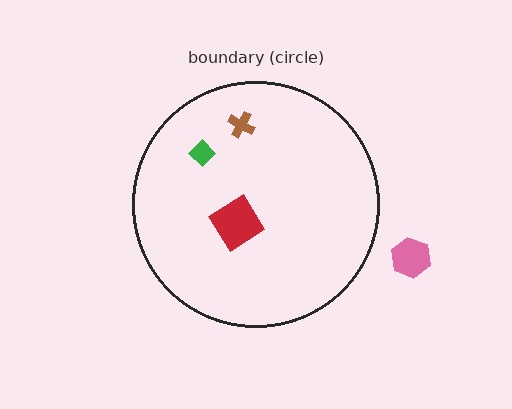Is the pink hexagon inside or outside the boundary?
Outside.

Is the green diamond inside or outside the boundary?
Inside.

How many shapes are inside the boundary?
3 inside, 1 outside.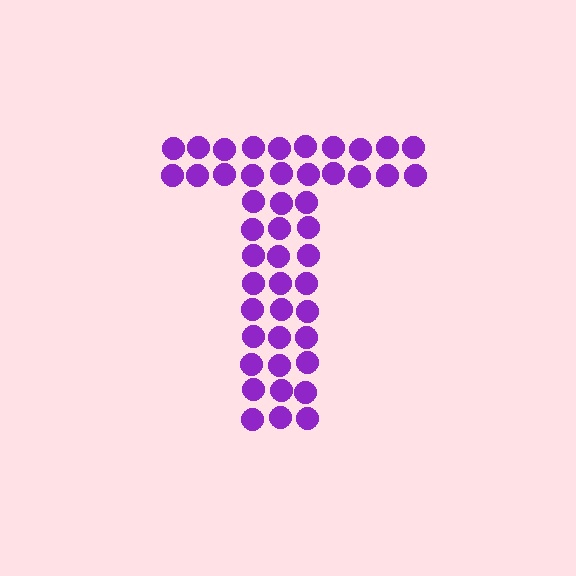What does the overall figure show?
The overall figure shows the letter T.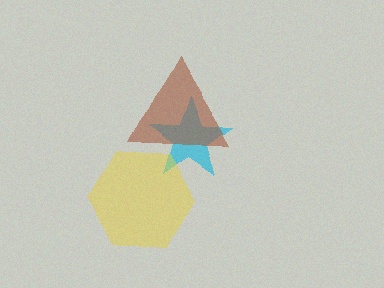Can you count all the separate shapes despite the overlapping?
Yes, there are 3 separate shapes.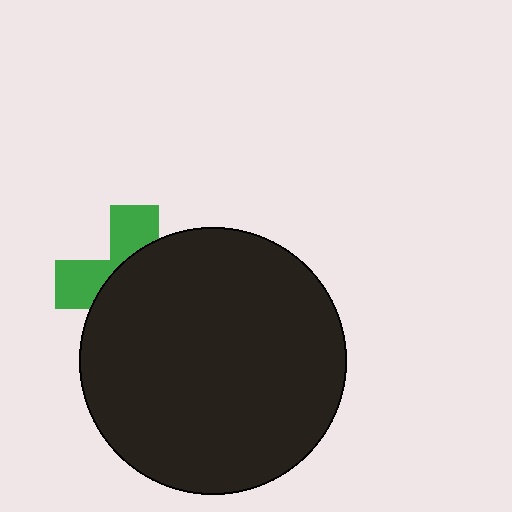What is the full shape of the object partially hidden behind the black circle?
The partially hidden object is a green cross.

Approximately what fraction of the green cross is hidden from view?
Roughly 65% of the green cross is hidden behind the black circle.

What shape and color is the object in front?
The object in front is a black circle.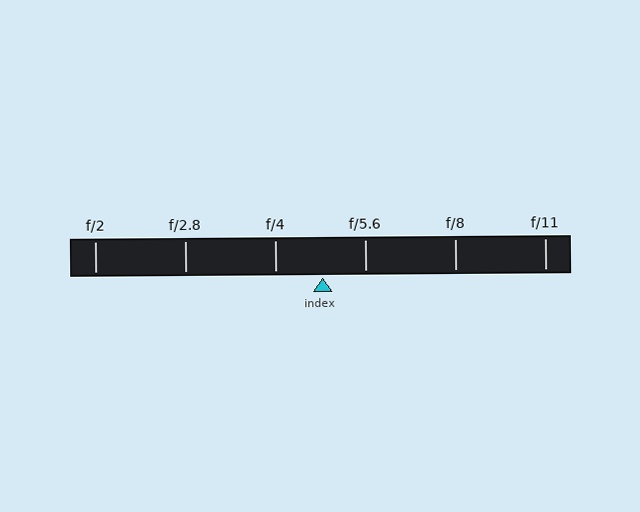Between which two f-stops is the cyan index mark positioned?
The index mark is between f/4 and f/5.6.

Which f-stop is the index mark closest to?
The index mark is closest to f/5.6.